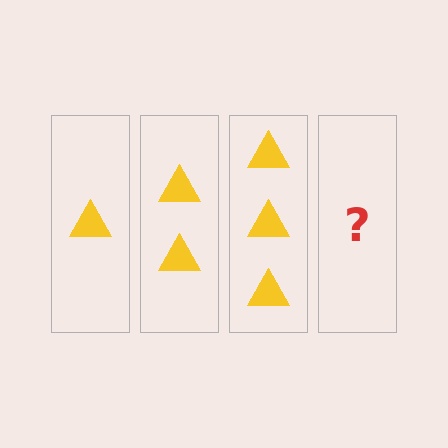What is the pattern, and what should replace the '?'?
The pattern is that each step adds one more triangle. The '?' should be 4 triangles.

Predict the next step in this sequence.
The next step is 4 triangles.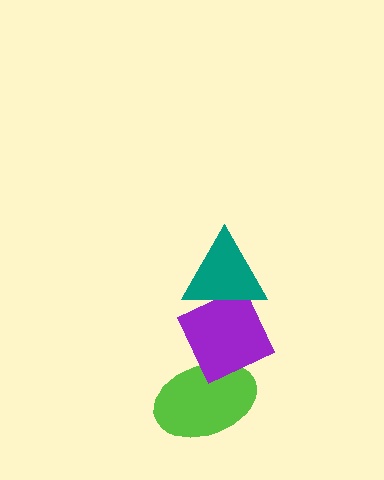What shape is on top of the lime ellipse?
The purple diamond is on top of the lime ellipse.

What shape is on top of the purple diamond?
The teal triangle is on top of the purple diamond.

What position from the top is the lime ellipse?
The lime ellipse is 3rd from the top.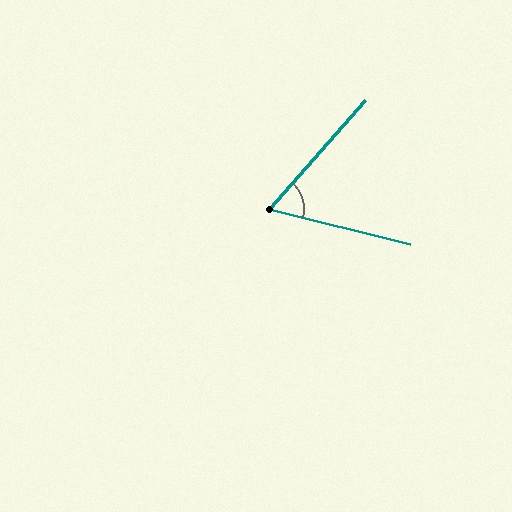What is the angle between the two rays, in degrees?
Approximately 63 degrees.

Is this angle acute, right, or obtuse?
It is acute.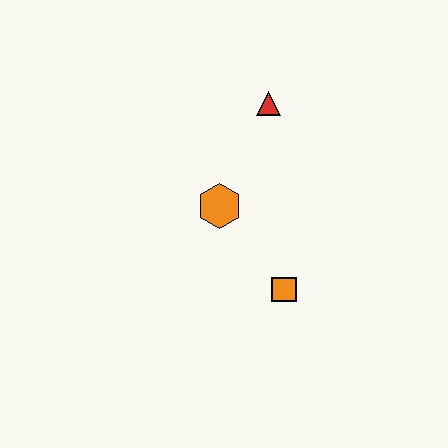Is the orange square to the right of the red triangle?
Yes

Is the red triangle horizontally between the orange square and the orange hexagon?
Yes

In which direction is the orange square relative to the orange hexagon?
The orange square is below the orange hexagon.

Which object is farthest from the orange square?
The red triangle is farthest from the orange square.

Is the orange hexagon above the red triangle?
No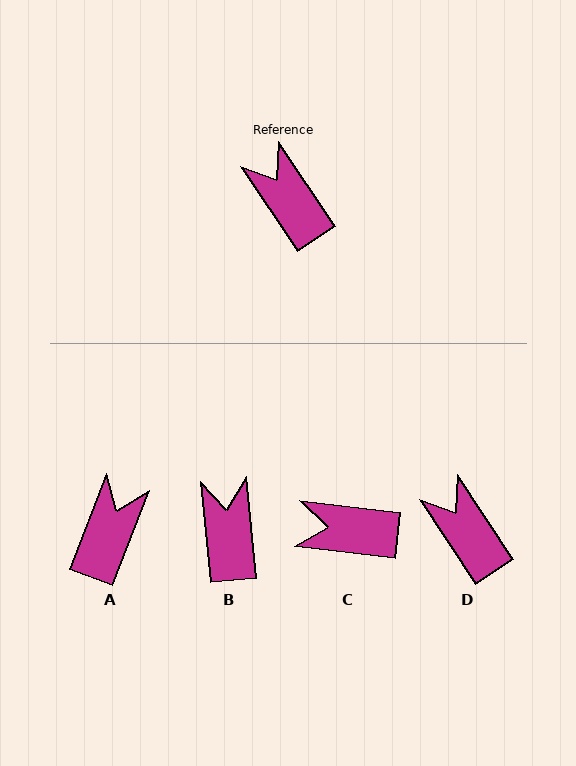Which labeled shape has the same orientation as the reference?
D.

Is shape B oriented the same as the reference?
No, it is off by about 28 degrees.